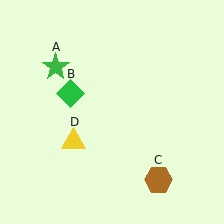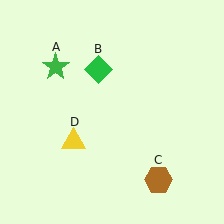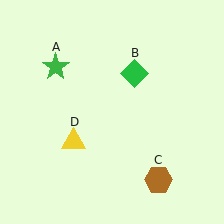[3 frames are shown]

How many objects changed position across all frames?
1 object changed position: green diamond (object B).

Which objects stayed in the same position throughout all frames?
Green star (object A) and brown hexagon (object C) and yellow triangle (object D) remained stationary.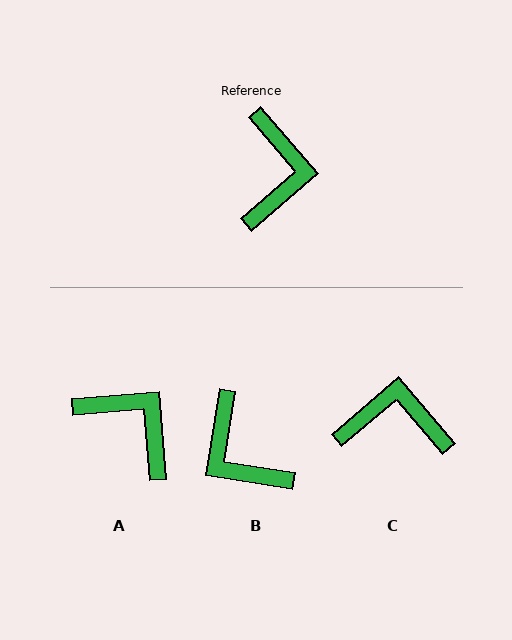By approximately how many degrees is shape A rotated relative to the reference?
Approximately 54 degrees counter-clockwise.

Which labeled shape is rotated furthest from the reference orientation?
B, about 139 degrees away.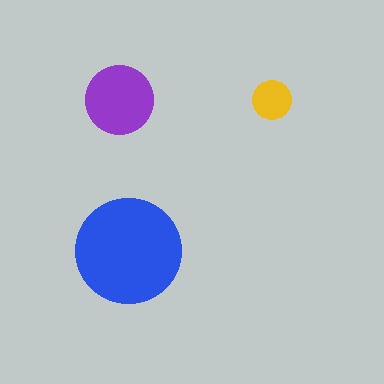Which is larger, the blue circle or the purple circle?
The blue one.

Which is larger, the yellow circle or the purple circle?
The purple one.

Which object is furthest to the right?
The yellow circle is rightmost.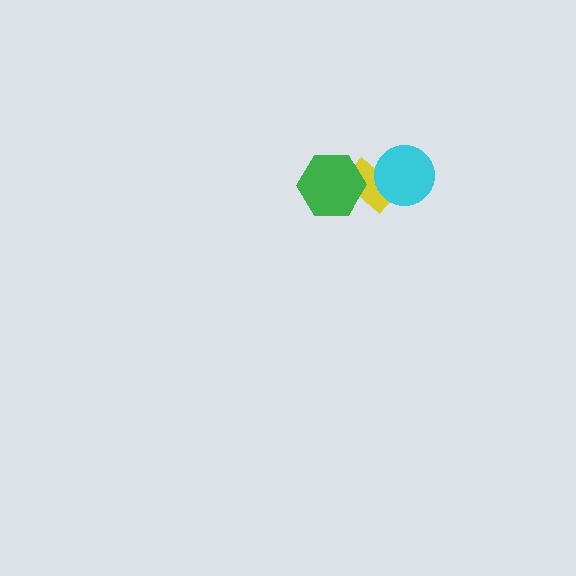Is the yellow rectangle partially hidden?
Yes, it is partially covered by another shape.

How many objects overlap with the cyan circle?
1 object overlaps with the cyan circle.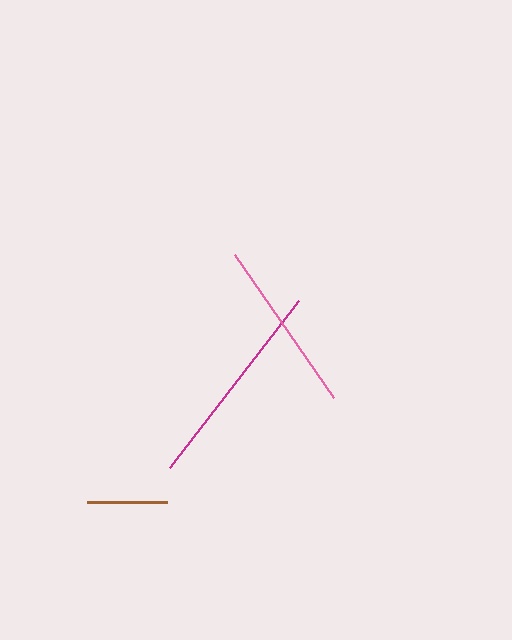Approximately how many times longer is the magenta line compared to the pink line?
The magenta line is approximately 1.2 times the length of the pink line.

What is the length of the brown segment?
The brown segment is approximately 80 pixels long.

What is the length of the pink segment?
The pink segment is approximately 174 pixels long.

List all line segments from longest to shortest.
From longest to shortest: magenta, pink, brown.